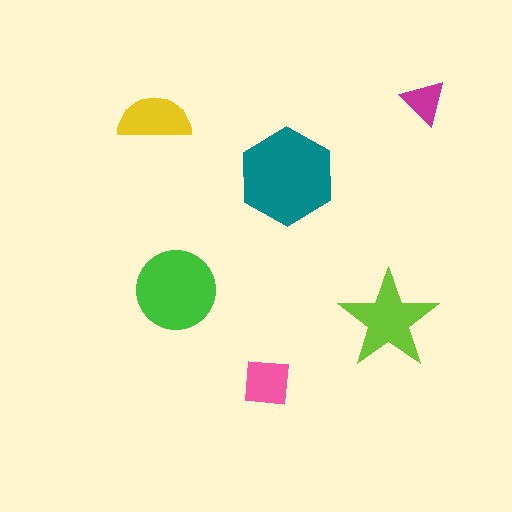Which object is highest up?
The magenta triangle is topmost.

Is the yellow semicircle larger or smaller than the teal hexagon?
Smaller.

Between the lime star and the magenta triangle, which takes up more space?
The lime star.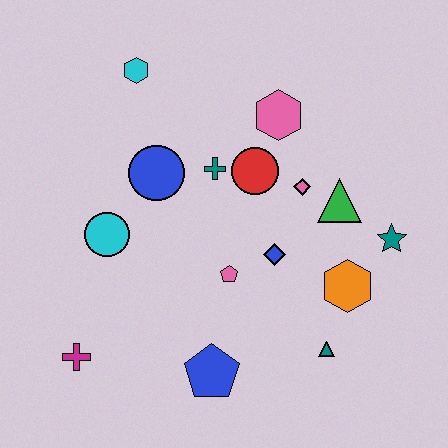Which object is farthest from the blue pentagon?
The cyan hexagon is farthest from the blue pentagon.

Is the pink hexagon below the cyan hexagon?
Yes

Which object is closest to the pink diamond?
The green triangle is closest to the pink diamond.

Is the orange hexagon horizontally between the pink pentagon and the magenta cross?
No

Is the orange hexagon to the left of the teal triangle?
No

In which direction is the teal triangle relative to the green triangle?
The teal triangle is below the green triangle.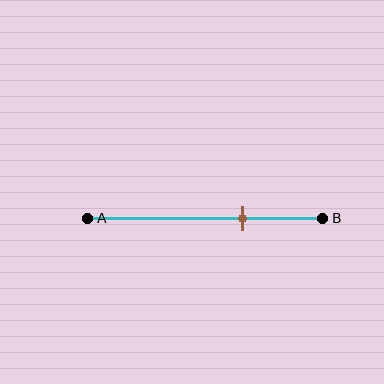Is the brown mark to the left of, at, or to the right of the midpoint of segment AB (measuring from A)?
The brown mark is to the right of the midpoint of segment AB.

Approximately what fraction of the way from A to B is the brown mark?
The brown mark is approximately 65% of the way from A to B.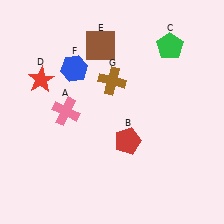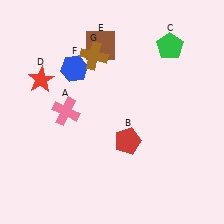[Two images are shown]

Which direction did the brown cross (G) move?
The brown cross (G) moved up.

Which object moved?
The brown cross (G) moved up.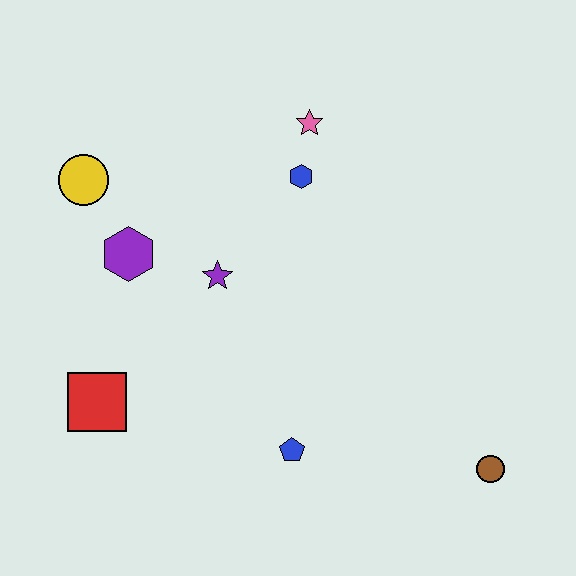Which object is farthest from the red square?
The brown circle is farthest from the red square.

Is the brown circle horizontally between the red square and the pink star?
No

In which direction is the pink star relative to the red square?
The pink star is above the red square.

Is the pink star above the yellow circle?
Yes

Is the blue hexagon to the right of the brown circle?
No